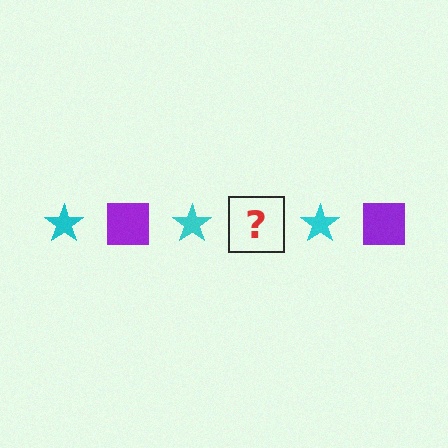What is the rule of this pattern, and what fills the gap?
The rule is that the pattern alternates between cyan star and purple square. The gap should be filled with a purple square.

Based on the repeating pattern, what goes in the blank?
The blank should be a purple square.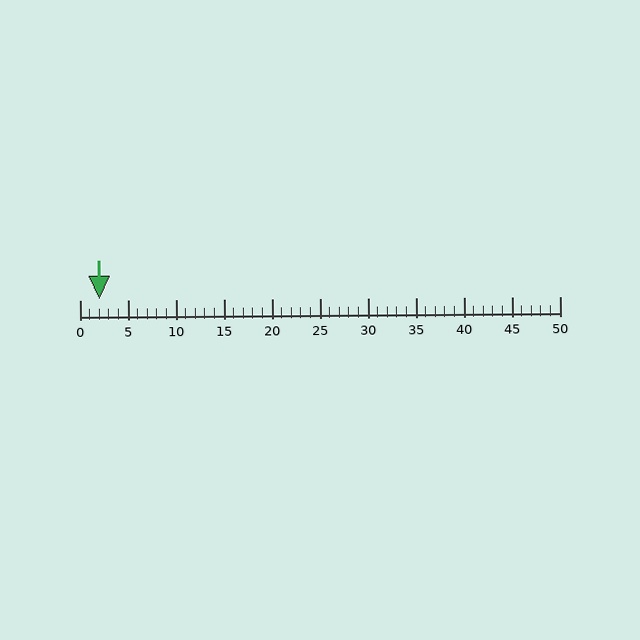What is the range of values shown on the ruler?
The ruler shows values from 0 to 50.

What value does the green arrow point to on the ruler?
The green arrow points to approximately 2.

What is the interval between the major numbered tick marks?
The major tick marks are spaced 5 units apart.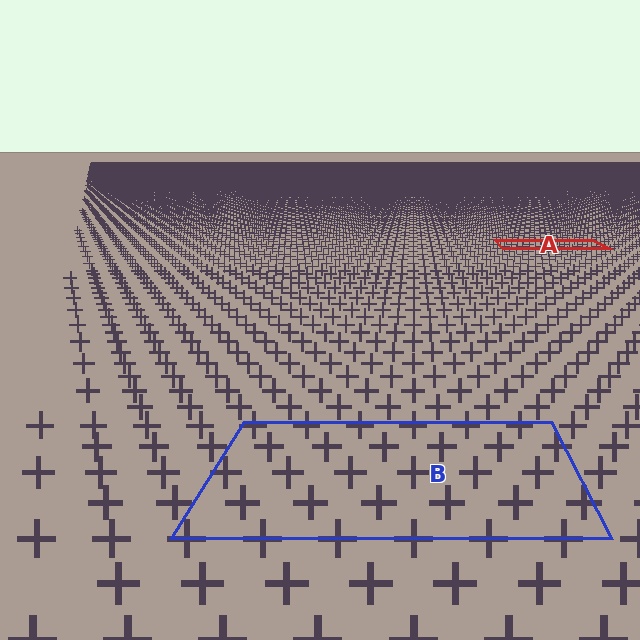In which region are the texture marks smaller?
The texture marks are smaller in region A, because it is farther away.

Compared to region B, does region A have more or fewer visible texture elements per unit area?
Region A has more texture elements per unit area — they are packed more densely because it is farther away.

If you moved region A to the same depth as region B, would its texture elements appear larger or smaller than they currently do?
They would appear larger. At a closer depth, the same texture elements are projected at a bigger on-screen size.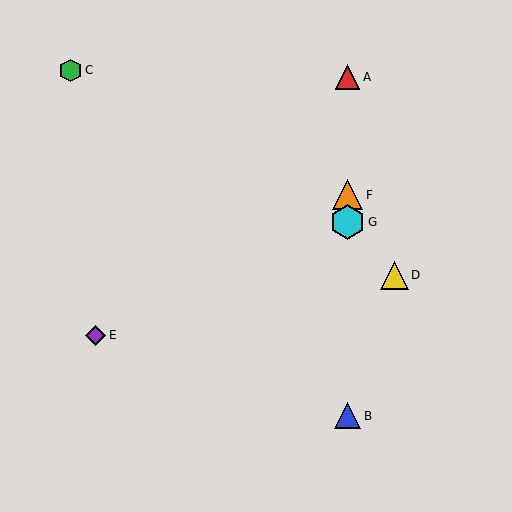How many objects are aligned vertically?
4 objects (A, B, F, G) are aligned vertically.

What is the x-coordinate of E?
Object E is at x≈96.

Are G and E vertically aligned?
No, G is at x≈347 and E is at x≈96.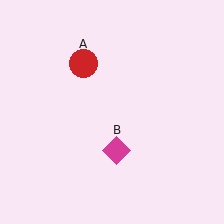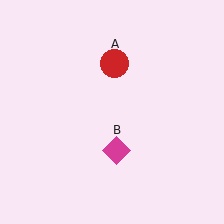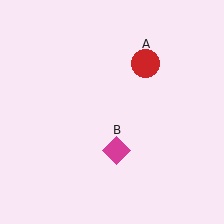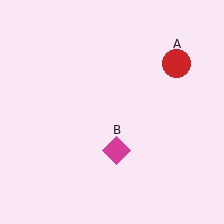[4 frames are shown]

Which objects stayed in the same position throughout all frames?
Magenta diamond (object B) remained stationary.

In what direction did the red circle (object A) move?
The red circle (object A) moved right.